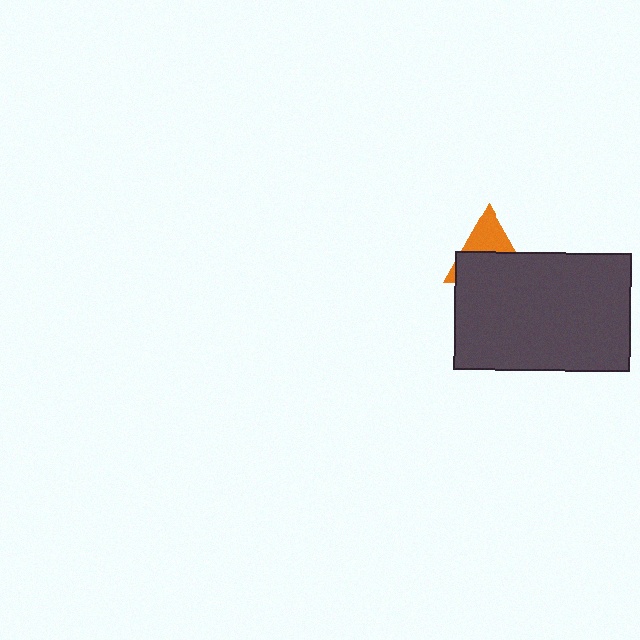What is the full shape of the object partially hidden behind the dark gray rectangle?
The partially hidden object is an orange triangle.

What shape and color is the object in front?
The object in front is a dark gray rectangle.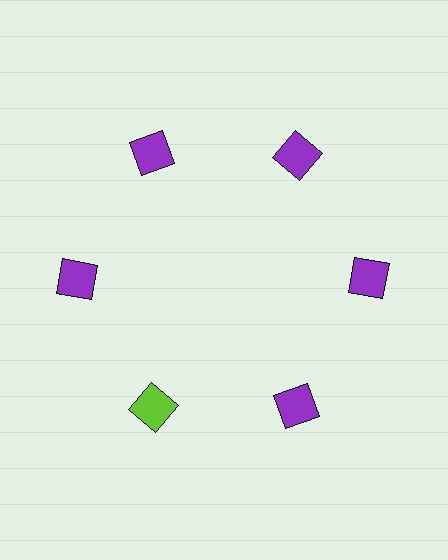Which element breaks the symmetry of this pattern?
The lime square at roughly the 7 o'clock position breaks the symmetry. All other shapes are purple squares.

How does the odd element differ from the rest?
It has a different color: lime instead of purple.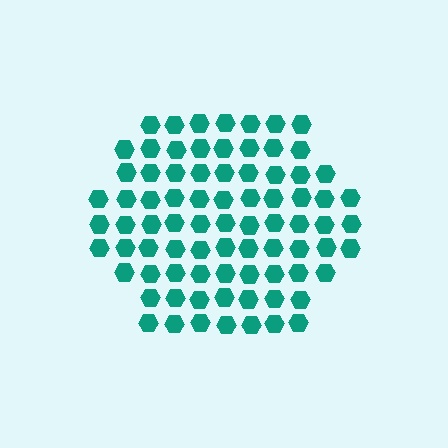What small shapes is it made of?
It is made of small hexagons.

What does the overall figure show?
The overall figure shows a hexagon.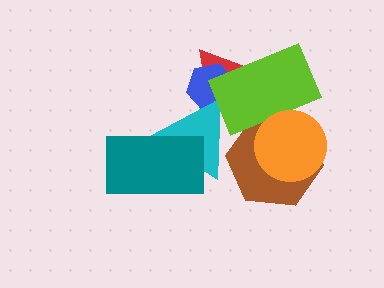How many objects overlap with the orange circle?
2 objects overlap with the orange circle.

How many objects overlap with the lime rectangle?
5 objects overlap with the lime rectangle.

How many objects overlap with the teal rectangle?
1 object overlaps with the teal rectangle.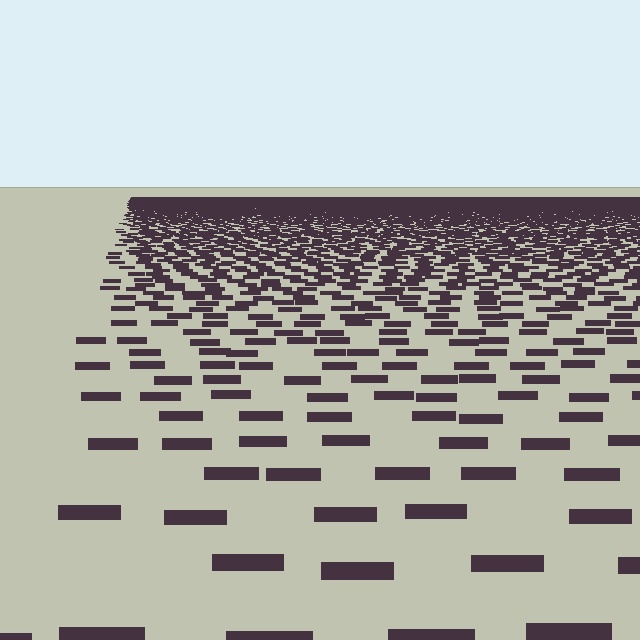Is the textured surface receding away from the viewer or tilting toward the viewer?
The surface is receding away from the viewer. Texture elements get smaller and denser toward the top.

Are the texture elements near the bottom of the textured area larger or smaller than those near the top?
Larger. Near the bottom, elements are closer to the viewer and appear at a bigger on-screen size.